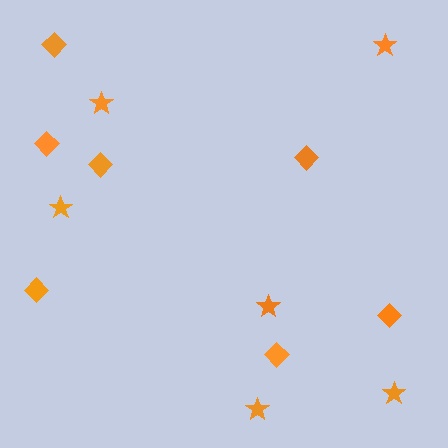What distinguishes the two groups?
There are 2 groups: one group of stars (6) and one group of diamonds (7).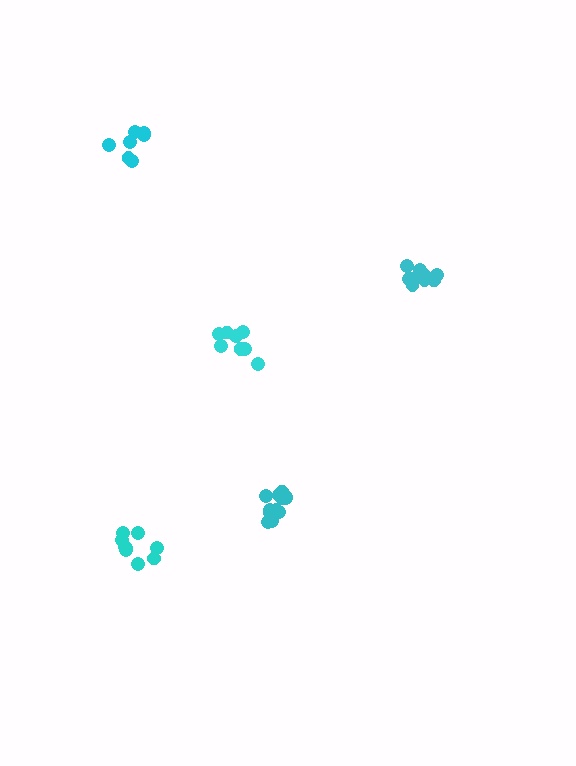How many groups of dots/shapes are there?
There are 5 groups.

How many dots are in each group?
Group 1: 10 dots, Group 2: 8 dots, Group 3: 9 dots, Group 4: 7 dots, Group 5: 12 dots (46 total).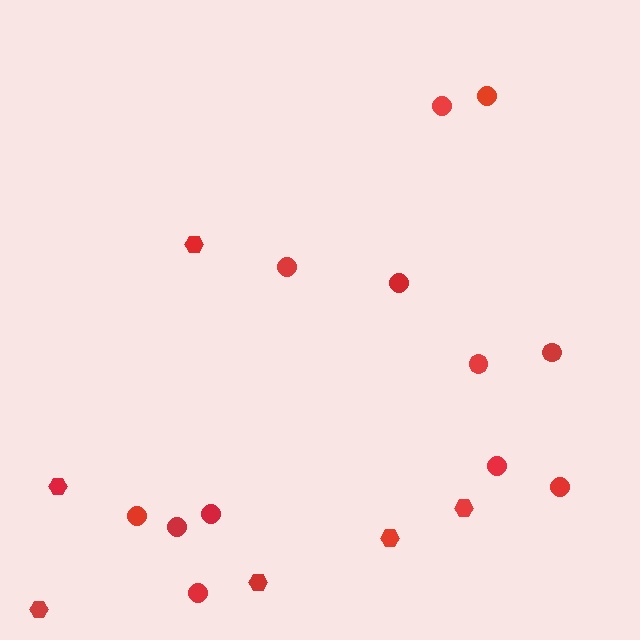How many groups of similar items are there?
There are 2 groups: one group of circles (12) and one group of hexagons (6).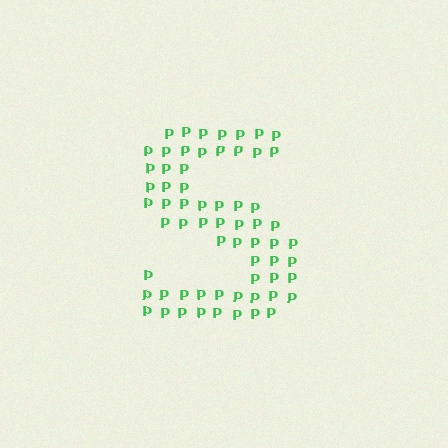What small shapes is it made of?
It is made of small letter P's.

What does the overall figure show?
The overall figure shows the letter S.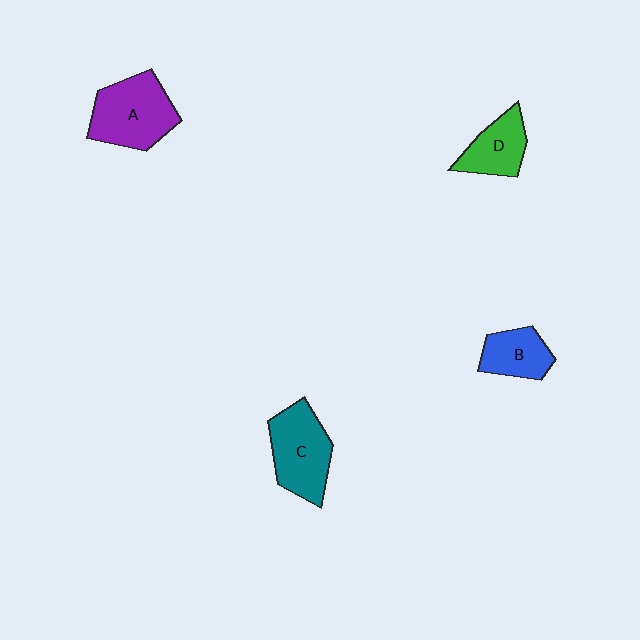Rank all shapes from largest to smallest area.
From largest to smallest: A (purple), C (teal), D (green), B (blue).